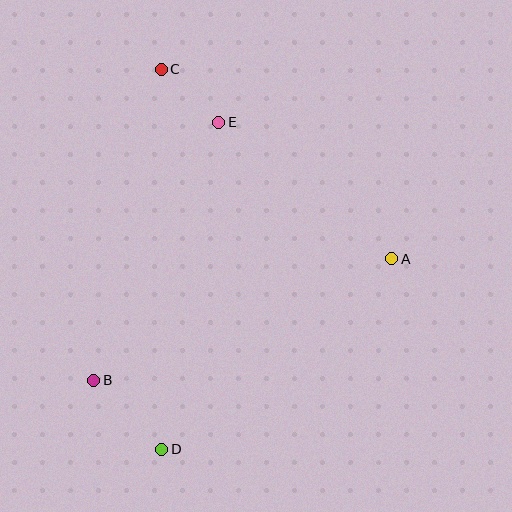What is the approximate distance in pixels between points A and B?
The distance between A and B is approximately 322 pixels.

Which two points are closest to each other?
Points C and E are closest to each other.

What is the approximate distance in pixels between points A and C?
The distance between A and C is approximately 299 pixels.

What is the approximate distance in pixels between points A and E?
The distance between A and E is approximately 220 pixels.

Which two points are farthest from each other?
Points C and D are farthest from each other.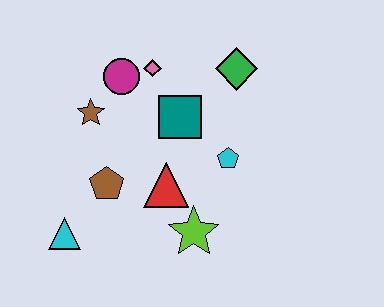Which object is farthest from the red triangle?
The green diamond is farthest from the red triangle.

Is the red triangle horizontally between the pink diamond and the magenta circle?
No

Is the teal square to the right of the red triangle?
Yes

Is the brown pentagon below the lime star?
No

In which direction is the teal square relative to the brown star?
The teal square is to the right of the brown star.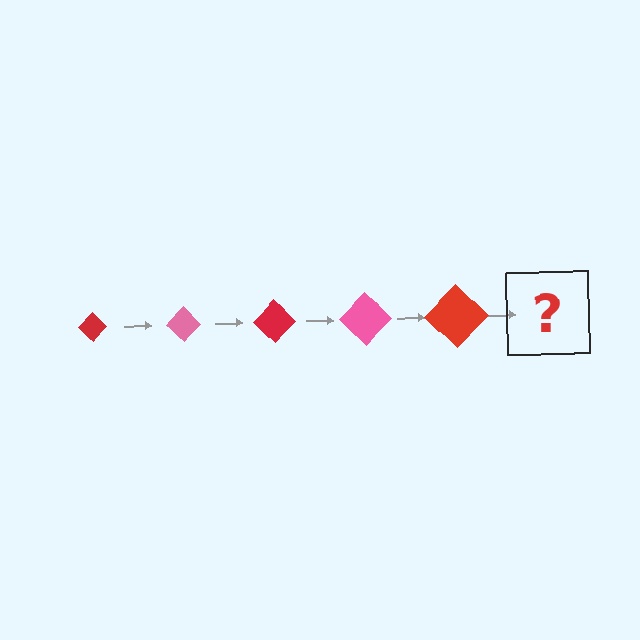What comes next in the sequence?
The next element should be a pink diamond, larger than the previous one.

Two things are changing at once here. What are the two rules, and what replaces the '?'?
The two rules are that the diamond grows larger each step and the color cycles through red and pink. The '?' should be a pink diamond, larger than the previous one.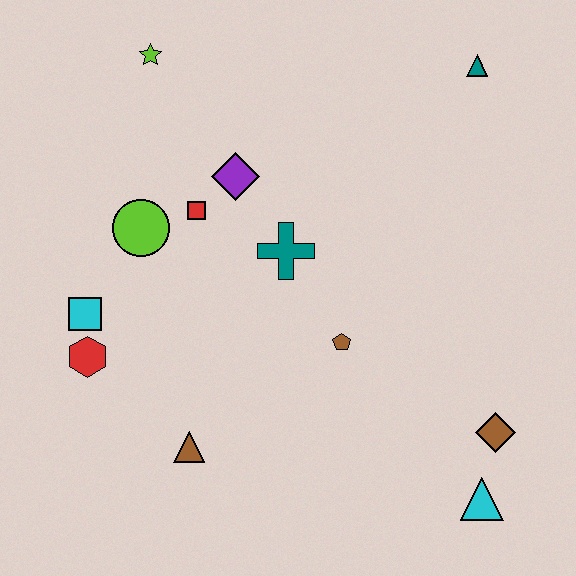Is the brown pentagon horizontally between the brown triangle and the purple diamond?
No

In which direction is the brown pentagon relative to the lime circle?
The brown pentagon is to the right of the lime circle.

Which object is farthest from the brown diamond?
The lime star is farthest from the brown diamond.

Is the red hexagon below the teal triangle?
Yes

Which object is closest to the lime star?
The purple diamond is closest to the lime star.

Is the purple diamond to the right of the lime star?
Yes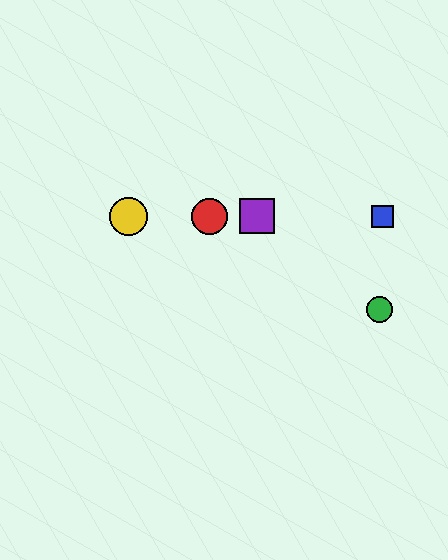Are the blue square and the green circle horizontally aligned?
No, the blue square is at y≈216 and the green circle is at y≈309.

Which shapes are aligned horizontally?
The red circle, the blue square, the yellow circle, the purple square are aligned horizontally.